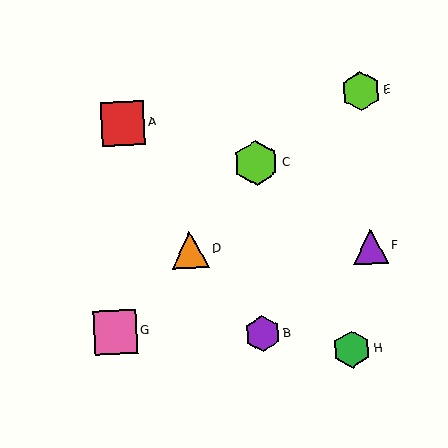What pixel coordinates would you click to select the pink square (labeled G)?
Click at (115, 332) to select the pink square G.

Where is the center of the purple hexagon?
The center of the purple hexagon is at (262, 334).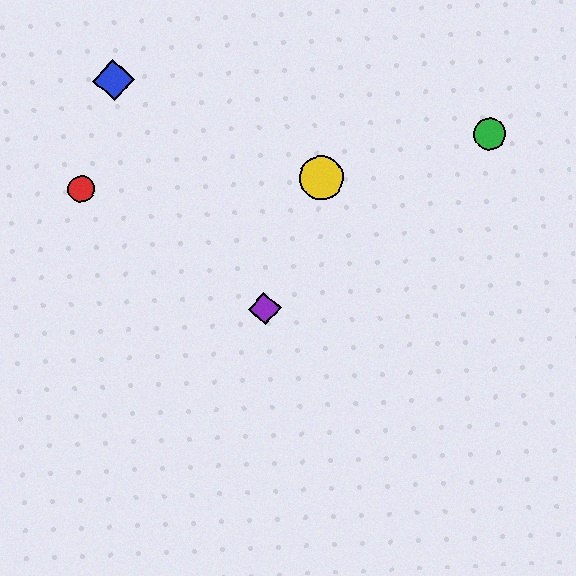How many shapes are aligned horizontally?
2 shapes (the red circle, the yellow circle) are aligned horizontally.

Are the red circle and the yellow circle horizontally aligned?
Yes, both are at y≈189.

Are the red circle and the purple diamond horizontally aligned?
No, the red circle is at y≈189 and the purple diamond is at y≈309.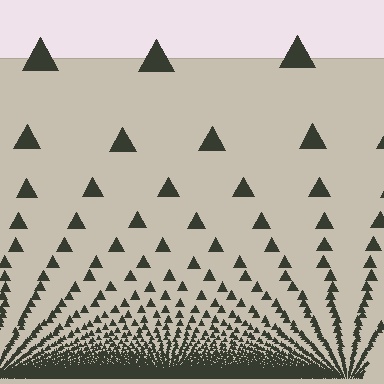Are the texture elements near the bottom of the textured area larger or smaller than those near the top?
Smaller. The gradient is inverted — elements near the bottom are smaller and denser.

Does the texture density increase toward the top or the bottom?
Density increases toward the bottom.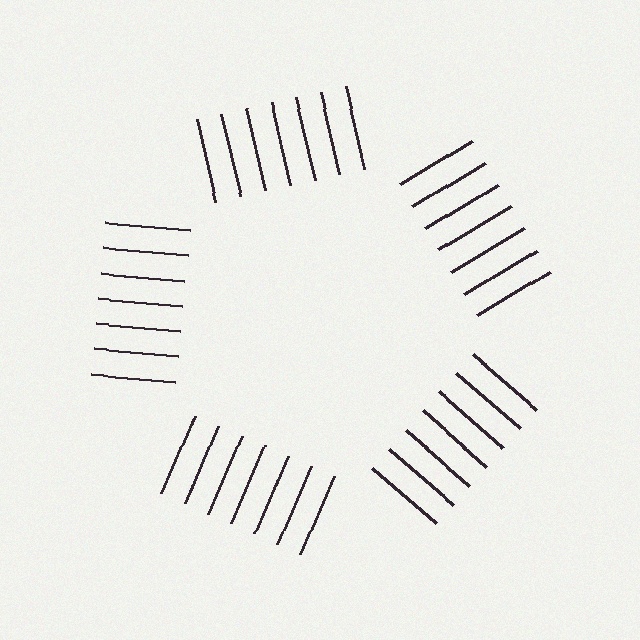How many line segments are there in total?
35 — 7 along each of the 5 edges.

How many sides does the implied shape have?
5 sides — the line-ends trace a pentagon.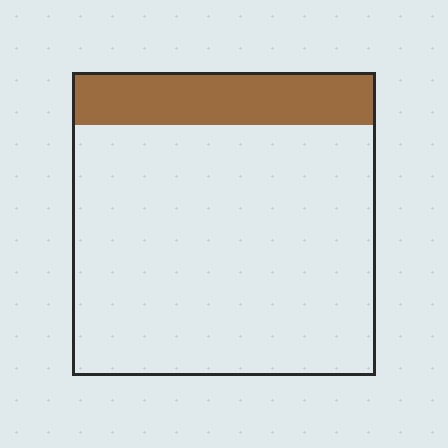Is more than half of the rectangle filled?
No.